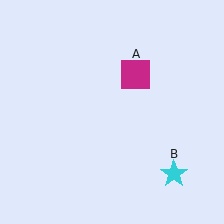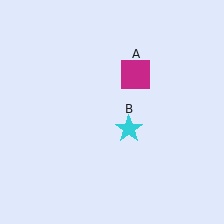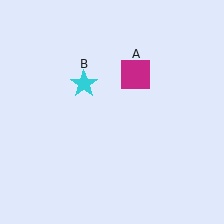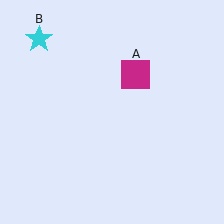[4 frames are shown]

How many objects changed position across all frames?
1 object changed position: cyan star (object B).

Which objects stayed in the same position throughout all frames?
Magenta square (object A) remained stationary.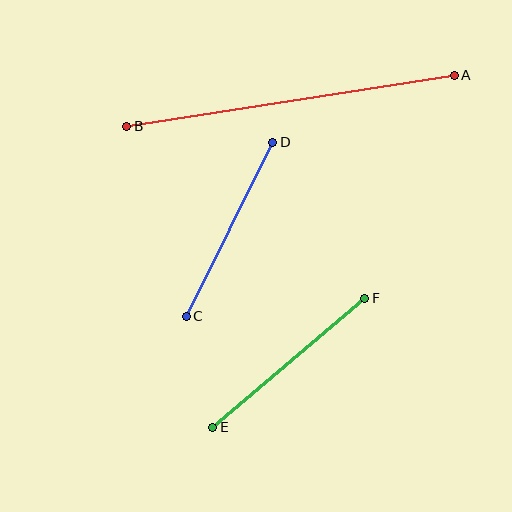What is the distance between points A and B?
The distance is approximately 331 pixels.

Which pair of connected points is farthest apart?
Points A and B are farthest apart.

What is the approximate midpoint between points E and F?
The midpoint is at approximately (289, 363) pixels.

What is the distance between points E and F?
The distance is approximately 200 pixels.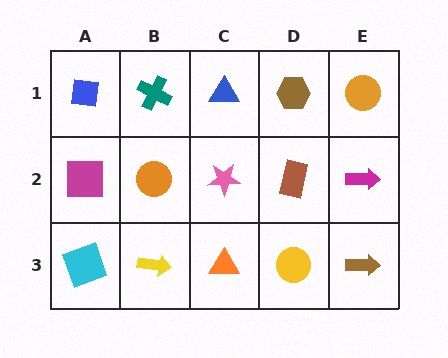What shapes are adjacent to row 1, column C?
A pink star (row 2, column C), a teal cross (row 1, column B), a brown hexagon (row 1, column D).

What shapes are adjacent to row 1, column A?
A magenta square (row 2, column A), a teal cross (row 1, column B).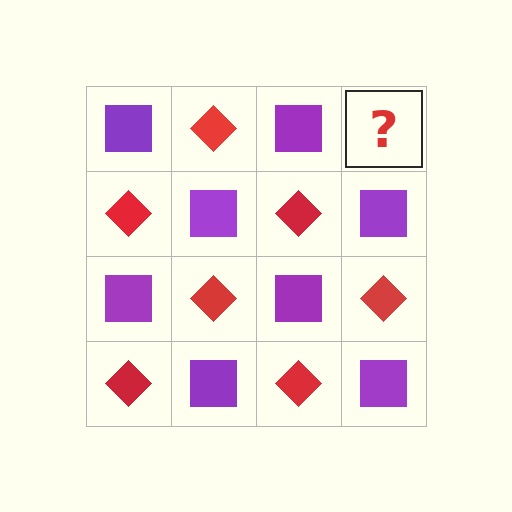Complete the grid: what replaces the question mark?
The question mark should be replaced with a red diamond.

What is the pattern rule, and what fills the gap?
The rule is that it alternates purple square and red diamond in a checkerboard pattern. The gap should be filled with a red diamond.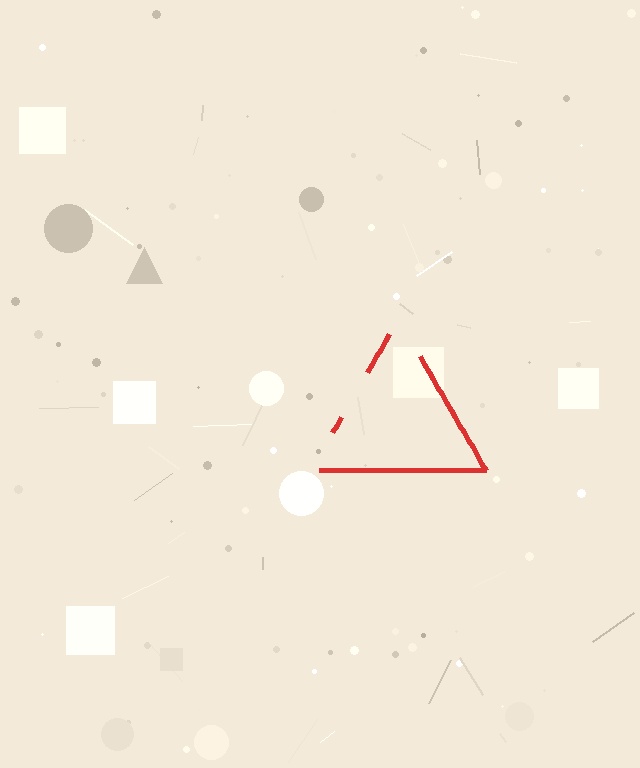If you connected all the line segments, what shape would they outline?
They would outline a triangle.